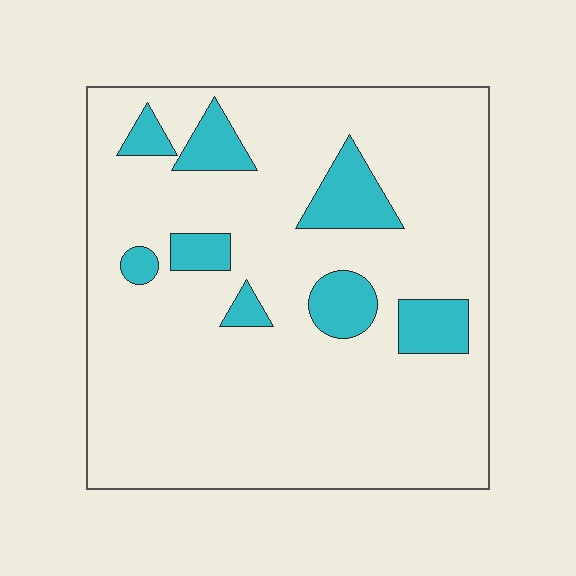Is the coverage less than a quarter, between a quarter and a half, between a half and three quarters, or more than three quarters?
Less than a quarter.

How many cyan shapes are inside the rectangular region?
8.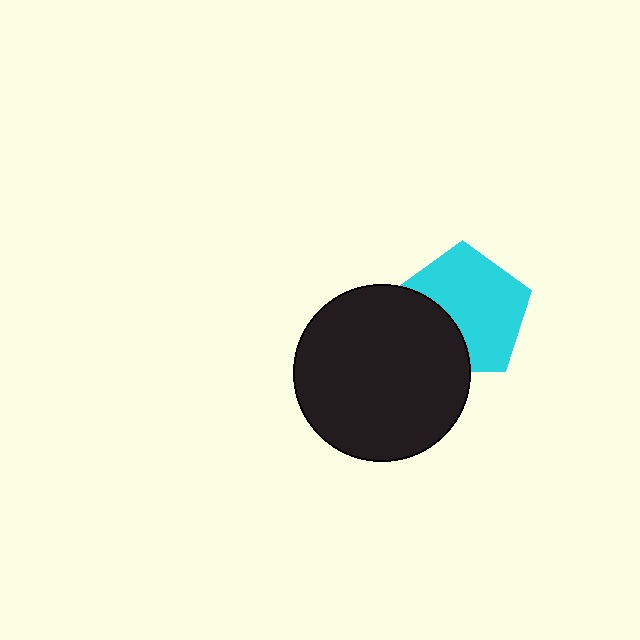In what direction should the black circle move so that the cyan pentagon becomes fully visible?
The black circle should move toward the lower-left. That is the shortest direction to clear the overlap and leave the cyan pentagon fully visible.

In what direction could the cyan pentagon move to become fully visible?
The cyan pentagon could move toward the upper-right. That would shift it out from behind the black circle entirely.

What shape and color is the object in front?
The object in front is a black circle.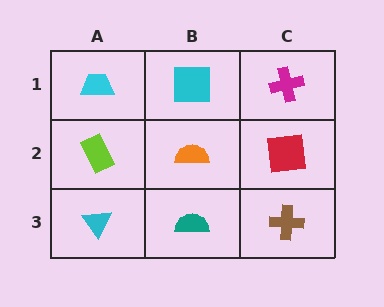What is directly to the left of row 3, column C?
A teal semicircle.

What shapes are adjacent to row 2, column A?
A cyan trapezoid (row 1, column A), a cyan triangle (row 3, column A), an orange semicircle (row 2, column B).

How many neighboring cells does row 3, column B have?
3.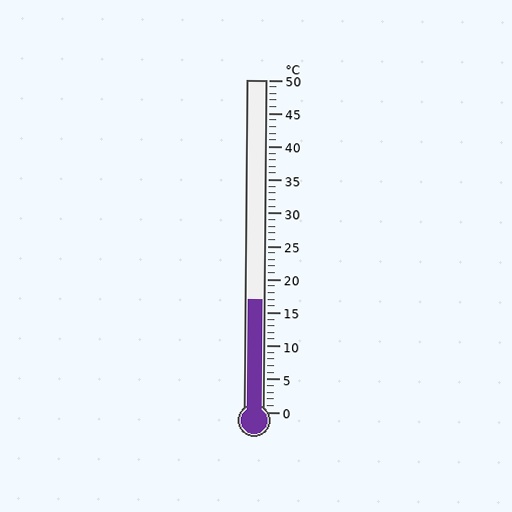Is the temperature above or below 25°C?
The temperature is below 25°C.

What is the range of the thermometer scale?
The thermometer scale ranges from 0°C to 50°C.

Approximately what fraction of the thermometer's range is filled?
The thermometer is filled to approximately 35% of its range.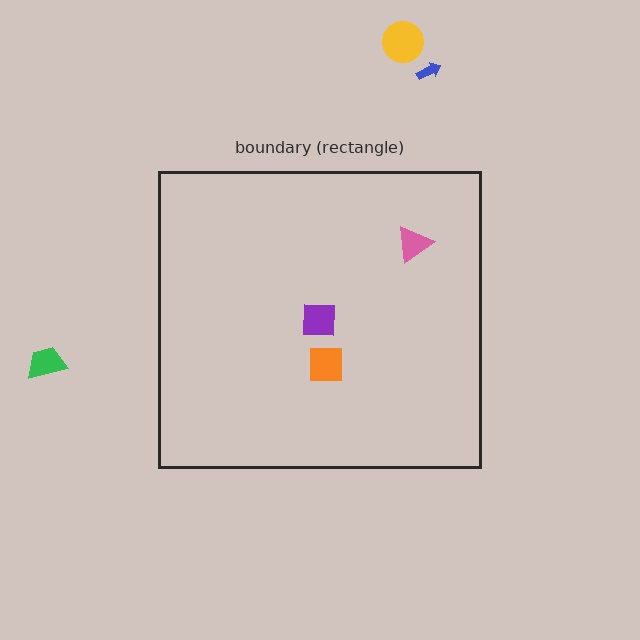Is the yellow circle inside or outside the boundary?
Outside.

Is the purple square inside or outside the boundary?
Inside.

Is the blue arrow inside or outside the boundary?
Outside.